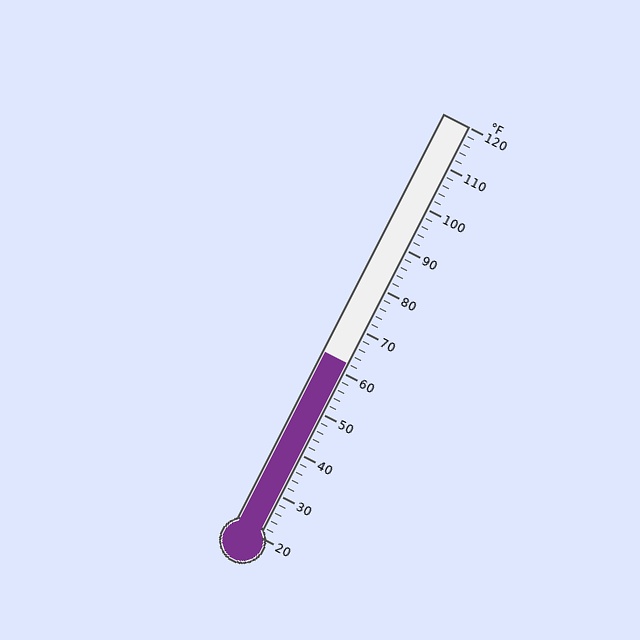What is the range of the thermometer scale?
The thermometer scale ranges from 20°F to 120°F.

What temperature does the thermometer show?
The thermometer shows approximately 62°F.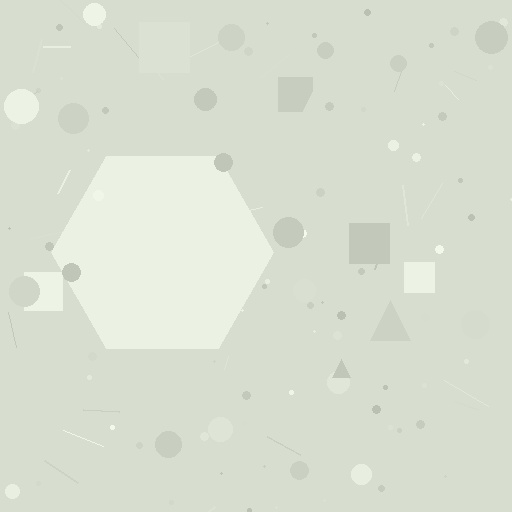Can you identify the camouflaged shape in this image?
The camouflaged shape is a hexagon.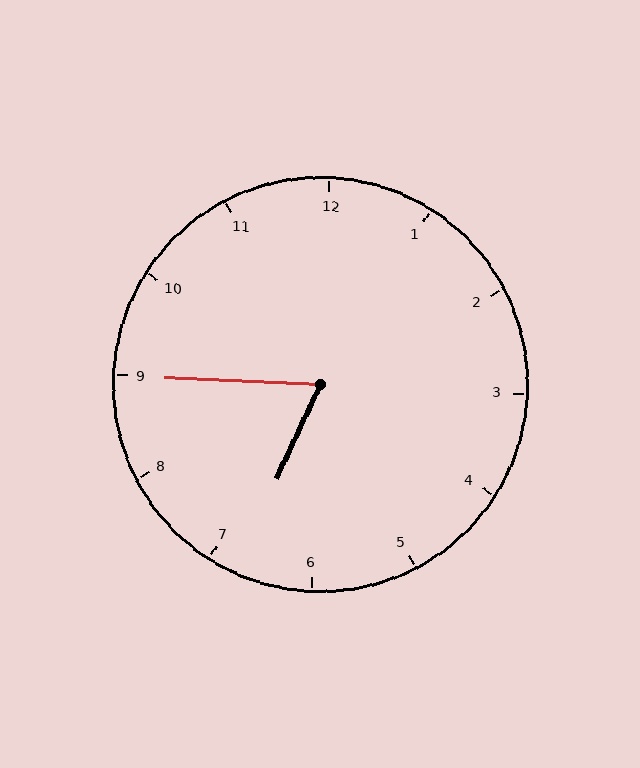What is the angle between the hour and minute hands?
Approximately 68 degrees.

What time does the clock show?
6:45.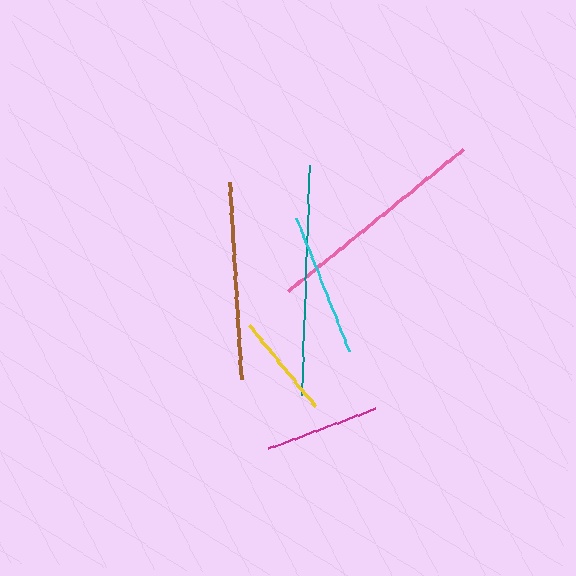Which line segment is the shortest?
The yellow line is the shortest at approximately 105 pixels.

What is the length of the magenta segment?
The magenta segment is approximately 114 pixels long.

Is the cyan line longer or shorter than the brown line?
The brown line is longer than the cyan line.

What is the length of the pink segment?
The pink segment is approximately 225 pixels long.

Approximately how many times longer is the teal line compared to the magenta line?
The teal line is approximately 2.0 times the length of the magenta line.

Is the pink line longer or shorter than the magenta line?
The pink line is longer than the magenta line.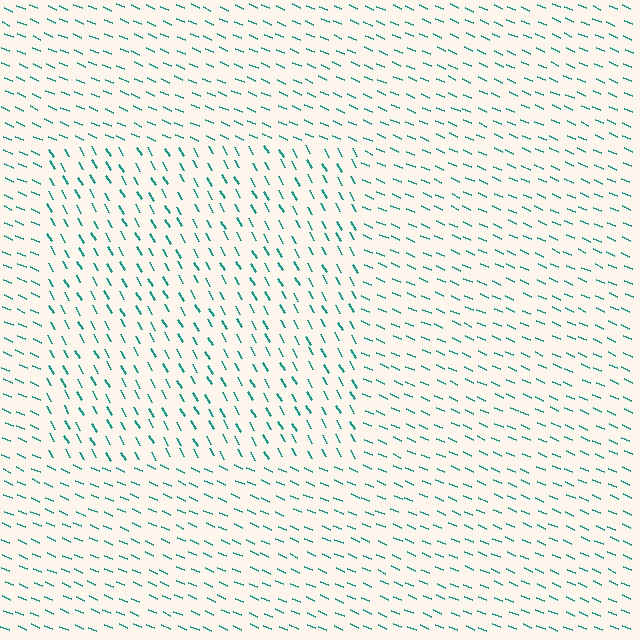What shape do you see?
I see a rectangle.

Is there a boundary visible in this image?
Yes, there is a texture boundary formed by a change in line orientation.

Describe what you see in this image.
The image is filled with small teal line segments. A rectangle region in the image has lines oriented differently from the surrounding lines, creating a visible texture boundary.